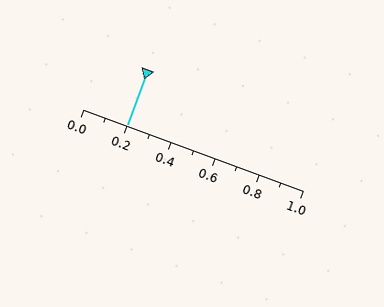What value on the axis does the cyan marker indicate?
The marker indicates approximately 0.2.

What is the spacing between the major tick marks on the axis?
The major ticks are spaced 0.2 apart.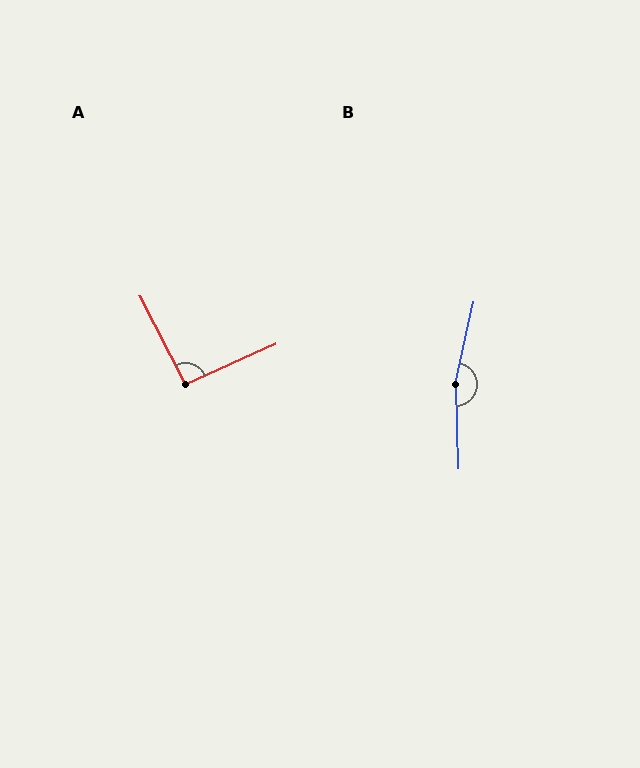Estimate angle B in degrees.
Approximately 166 degrees.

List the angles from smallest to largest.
A (93°), B (166°).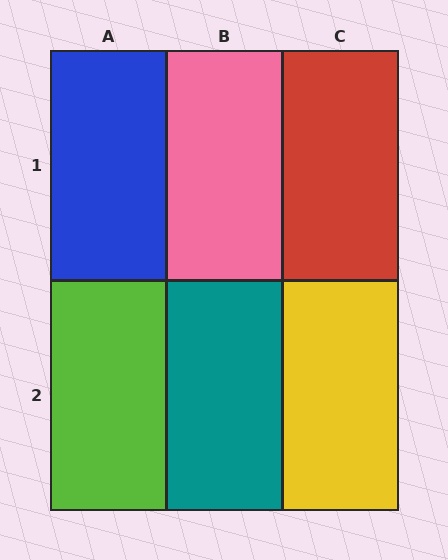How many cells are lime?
1 cell is lime.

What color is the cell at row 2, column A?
Lime.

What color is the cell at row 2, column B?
Teal.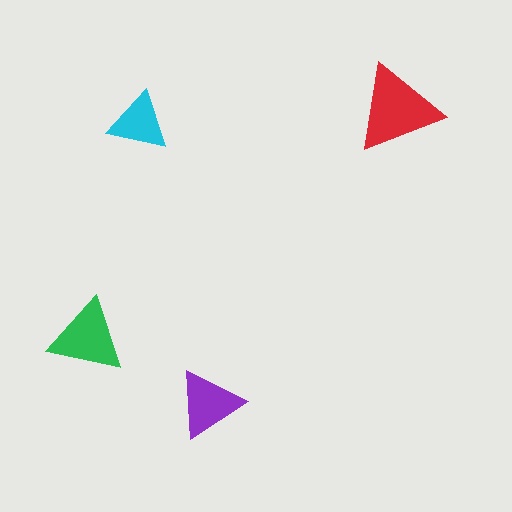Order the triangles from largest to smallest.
the red one, the green one, the purple one, the cyan one.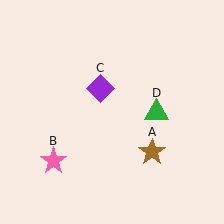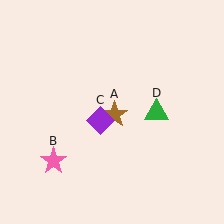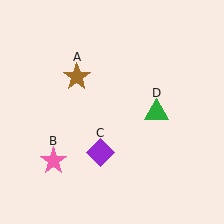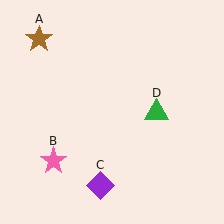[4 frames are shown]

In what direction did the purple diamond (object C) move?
The purple diamond (object C) moved down.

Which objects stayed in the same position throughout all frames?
Pink star (object B) and green triangle (object D) remained stationary.